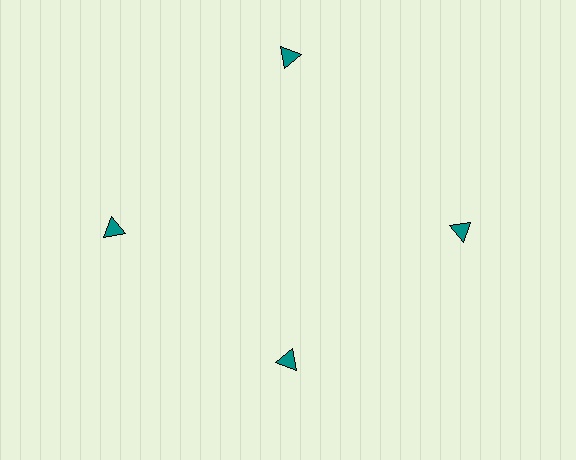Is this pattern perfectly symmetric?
No. The 4 teal triangles are arranged in a ring, but one element near the 6 o'clock position is pulled inward toward the center, breaking the 4-fold rotational symmetry.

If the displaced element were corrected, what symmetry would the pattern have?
It would have 4-fold rotational symmetry — the pattern would map onto itself every 90 degrees.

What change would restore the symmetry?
The symmetry would be restored by moving it outward, back onto the ring so that all 4 triangles sit at equal angles and equal distance from the center.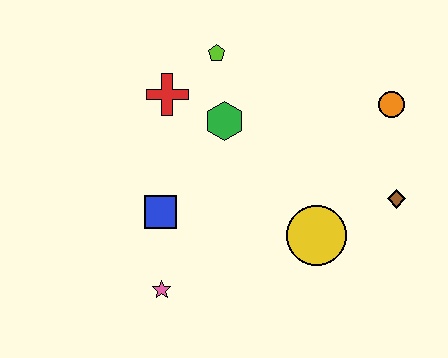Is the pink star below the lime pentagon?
Yes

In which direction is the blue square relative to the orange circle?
The blue square is to the left of the orange circle.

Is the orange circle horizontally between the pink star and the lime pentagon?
No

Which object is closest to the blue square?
The pink star is closest to the blue square.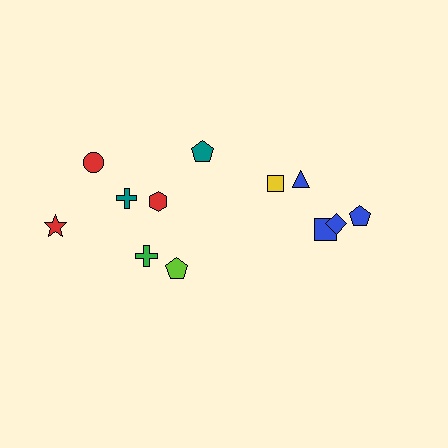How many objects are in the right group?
There are 5 objects.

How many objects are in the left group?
There are 7 objects.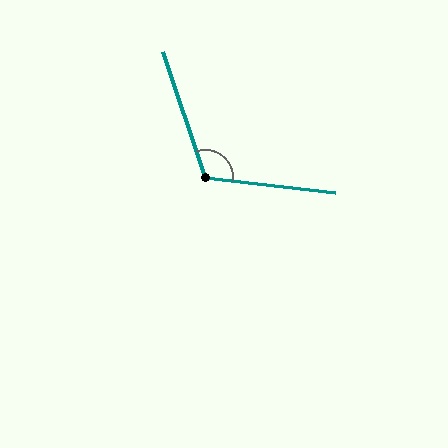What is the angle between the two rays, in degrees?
Approximately 115 degrees.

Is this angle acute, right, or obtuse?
It is obtuse.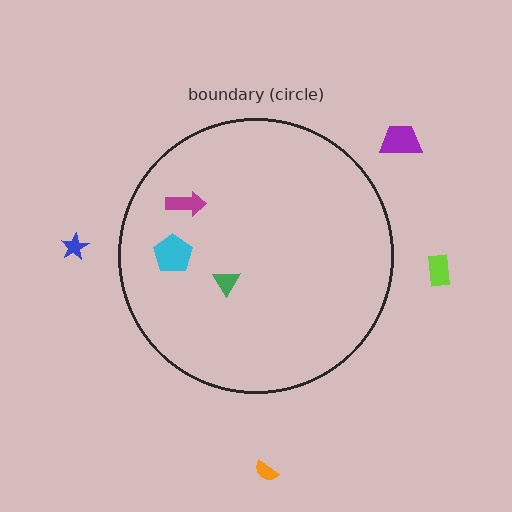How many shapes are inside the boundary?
3 inside, 4 outside.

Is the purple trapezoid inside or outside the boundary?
Outside.